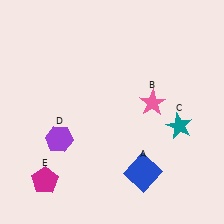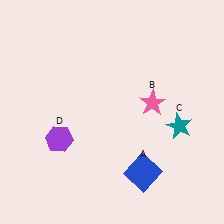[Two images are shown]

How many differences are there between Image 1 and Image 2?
There is 1 difference between the two images.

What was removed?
The magenta pentagon (E) was removed in Image 2.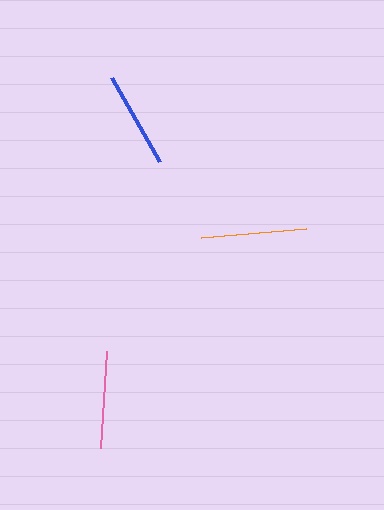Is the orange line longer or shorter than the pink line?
The orange line is longer than the pink line.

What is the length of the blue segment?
The blue segment is approximately 97 pixels long.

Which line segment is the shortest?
The blue line is the shortest at approximately 97 pixels.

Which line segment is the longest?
The orange line is the longest at approximately 106 pixels.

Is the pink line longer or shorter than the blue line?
The pink line is longer than the blue line.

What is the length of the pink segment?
The pink segment is approximately 97 pixels long.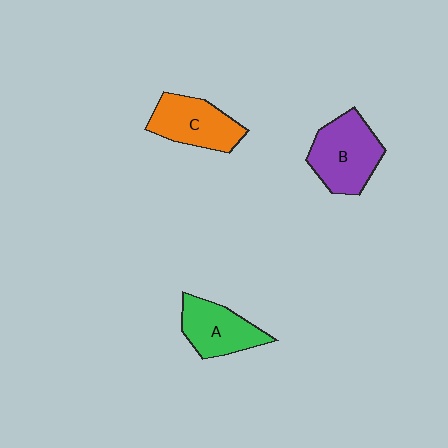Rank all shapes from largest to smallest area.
From largest to smallest: B (purple), C (orange), A (green).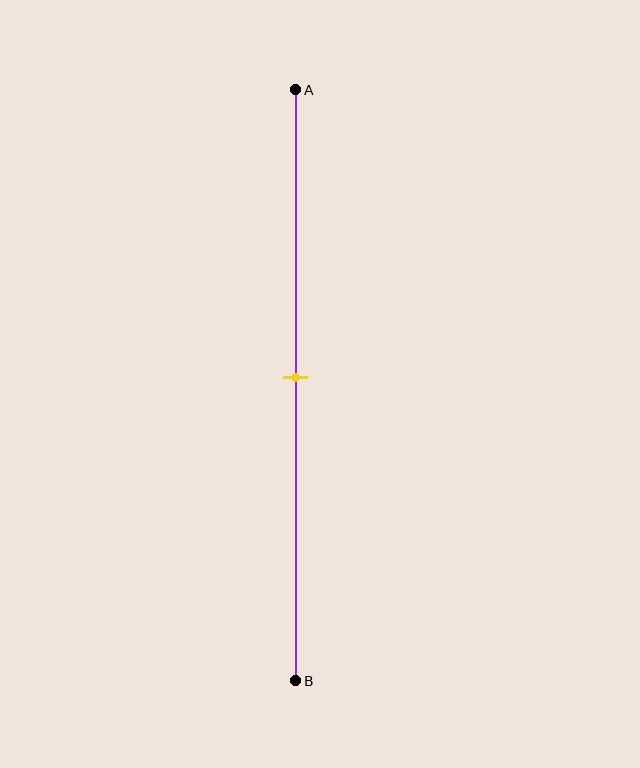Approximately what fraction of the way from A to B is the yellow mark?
The yellow mark is approximately 50% of the way from A to B.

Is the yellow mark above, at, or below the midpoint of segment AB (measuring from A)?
The yellow mark is approximately at the midpoint of segment AB.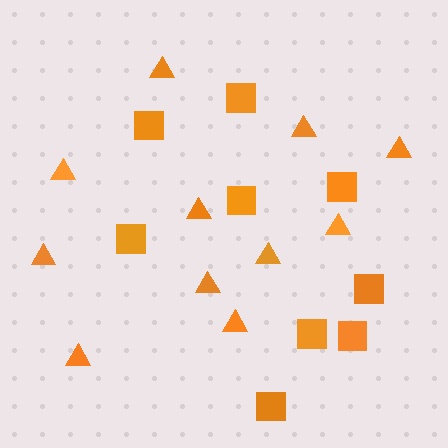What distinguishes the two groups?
There are 2 groups: one group of squares (9) and one group of triangles (11).